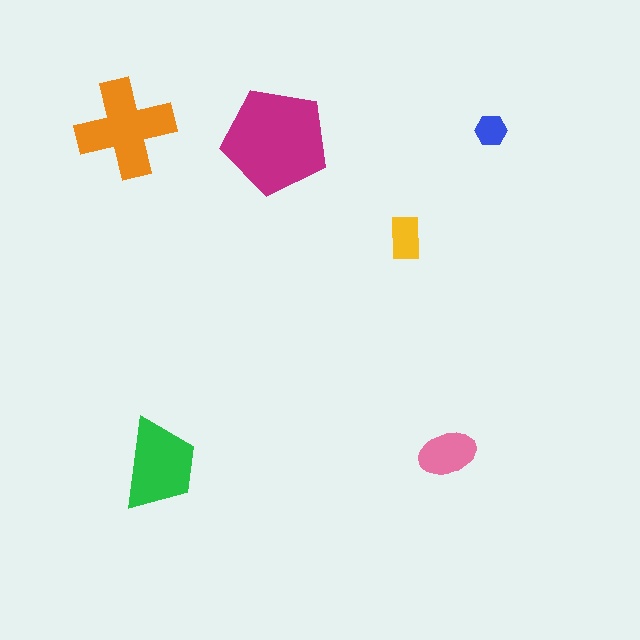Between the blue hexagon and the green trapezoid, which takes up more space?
The green trapezoid.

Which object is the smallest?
The blue hexagon.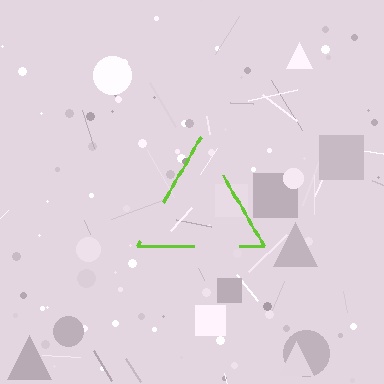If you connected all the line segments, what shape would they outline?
They would outline a triangle.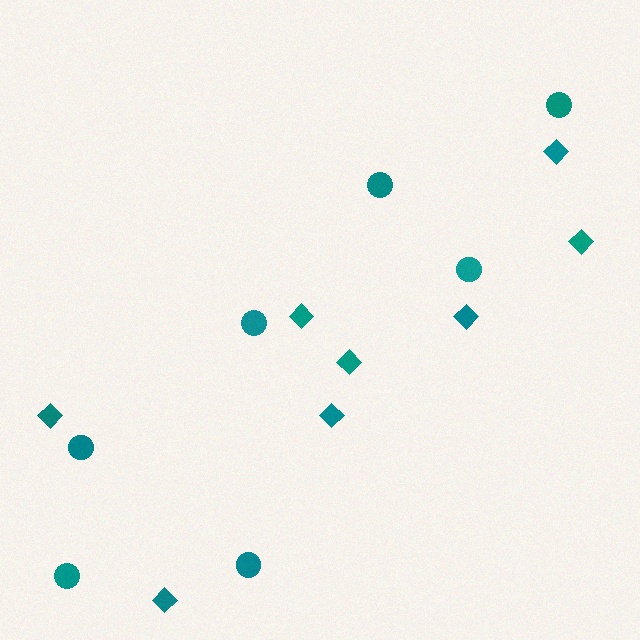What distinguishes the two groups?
There are 2 groups: one group of circles (7) and one group of diamonds (8).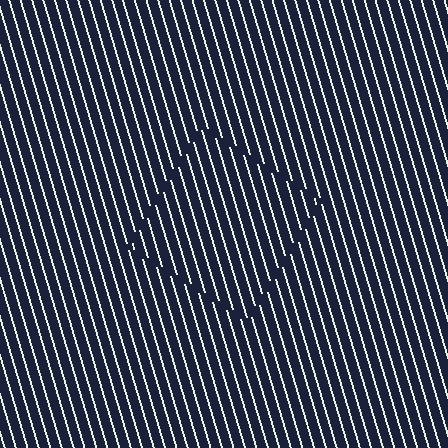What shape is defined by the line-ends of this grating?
An illusory square. The interior of the shape contains the same grating, shifted by half a period — the contour is defined by the phase discontinuity where line-ends from the inner and outer gratings abut.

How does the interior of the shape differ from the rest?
The interior of the shape contains the same grating, shifted by half a period — the contour is defined by the phase discontinuity where line-ends from the inner and outer gratings abut.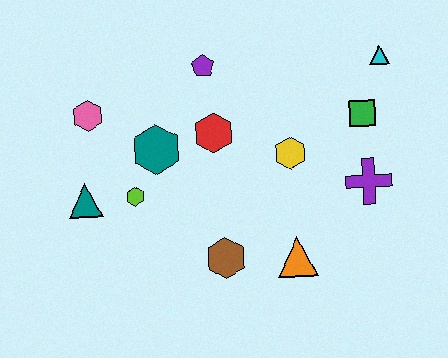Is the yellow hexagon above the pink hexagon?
No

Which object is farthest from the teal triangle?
The cyan triangle is farthest from the teal triangle.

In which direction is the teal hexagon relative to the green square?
The teal hexagon is to the left of the green square.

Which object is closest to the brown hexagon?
The orange triangle is closest to the brown hexagon.